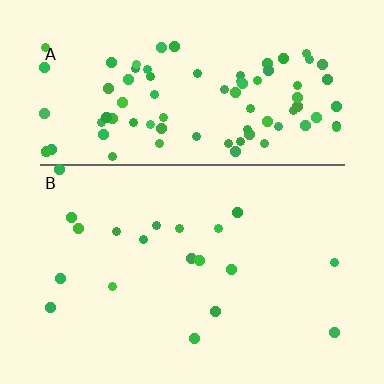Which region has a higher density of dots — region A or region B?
A (the top).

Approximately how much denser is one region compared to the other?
Approximately 4.7× — region A over region B.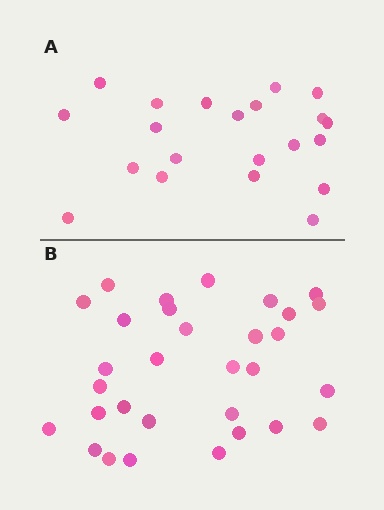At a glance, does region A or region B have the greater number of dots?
Region B (the bottom region) has more dots.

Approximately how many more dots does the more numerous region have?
Region B has roughly 10 or so more dots than region A.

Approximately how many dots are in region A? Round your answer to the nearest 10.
About 20 dots. (The exact count is 21, which rounds to 20.)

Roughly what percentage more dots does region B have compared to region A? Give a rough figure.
About 50% more.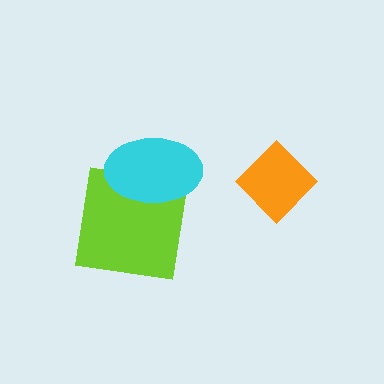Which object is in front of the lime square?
The cyan ellipse is in front of the lime square.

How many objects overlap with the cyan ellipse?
1 object overlaps with the cyan ellipse.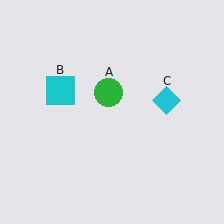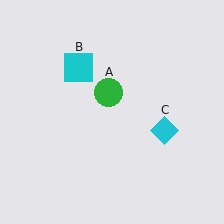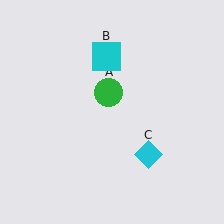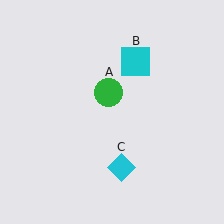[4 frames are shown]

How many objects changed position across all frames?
2 objects changed position: cyan square (object B), cyan diamond (object C).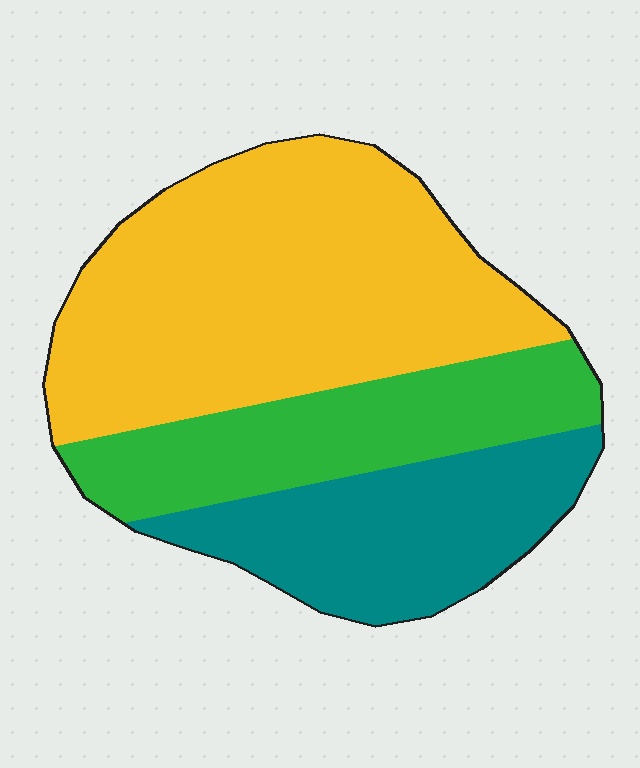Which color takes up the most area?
Yellow, at roughly 50%.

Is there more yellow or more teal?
Yellow.